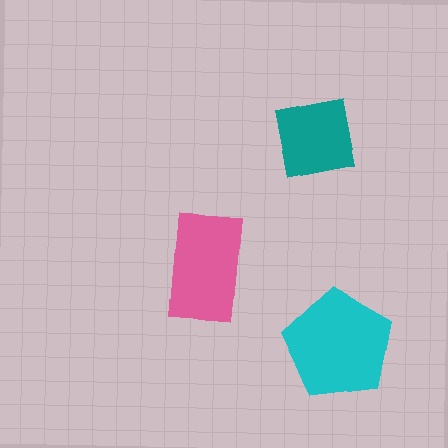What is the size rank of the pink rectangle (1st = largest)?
2nd.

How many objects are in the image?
There are 3 objects in the image.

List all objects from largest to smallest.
The cyan pentagon, the pink rectangle, the teal square.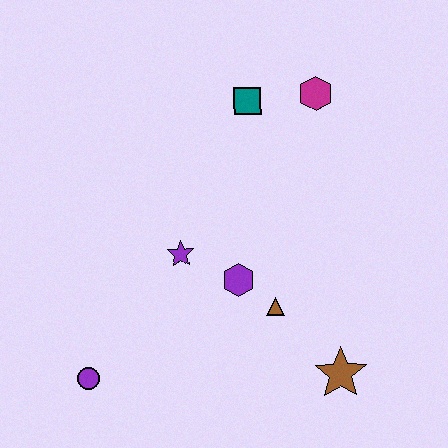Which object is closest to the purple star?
The purple hexagon is closest to the purple star.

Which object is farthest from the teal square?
The purple circle is farthest from the teal square.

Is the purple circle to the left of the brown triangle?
Yes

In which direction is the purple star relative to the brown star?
The purple star is to the left of the brown star.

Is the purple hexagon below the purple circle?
No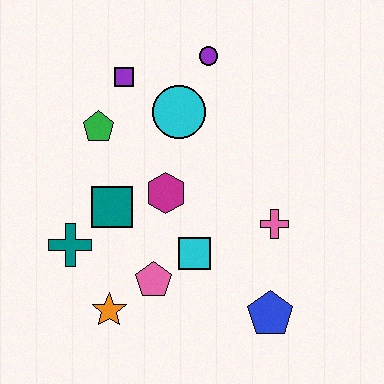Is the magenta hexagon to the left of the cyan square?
Yes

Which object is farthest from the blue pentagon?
The purple square is farthest from the blue pentagon.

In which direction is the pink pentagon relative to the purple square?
The pink pentagon is below the purple square.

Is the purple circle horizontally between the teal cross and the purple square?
No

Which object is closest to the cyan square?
The pink pentagon is closest to the cyan square.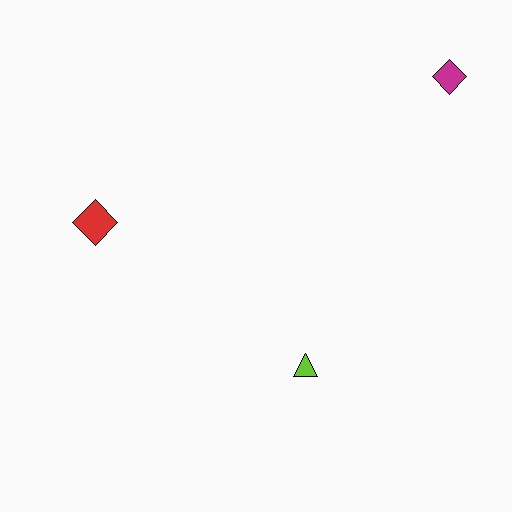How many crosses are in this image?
There are no crosses.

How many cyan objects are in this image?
There are no cyan objects.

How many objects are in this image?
There are 3 objects.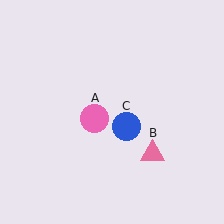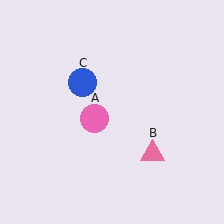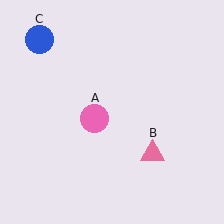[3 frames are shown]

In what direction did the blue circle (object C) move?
The blue circle (object C) moved up and to the left.